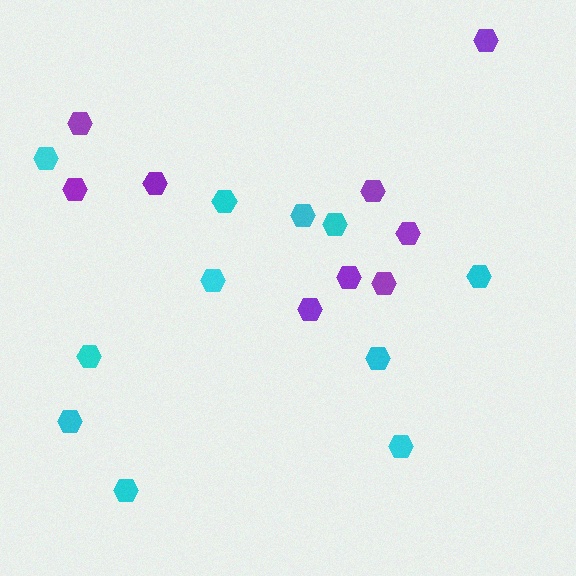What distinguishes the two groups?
There are 2 groups: one group of cyan hexagons (11) and one group of purple hexagons (9).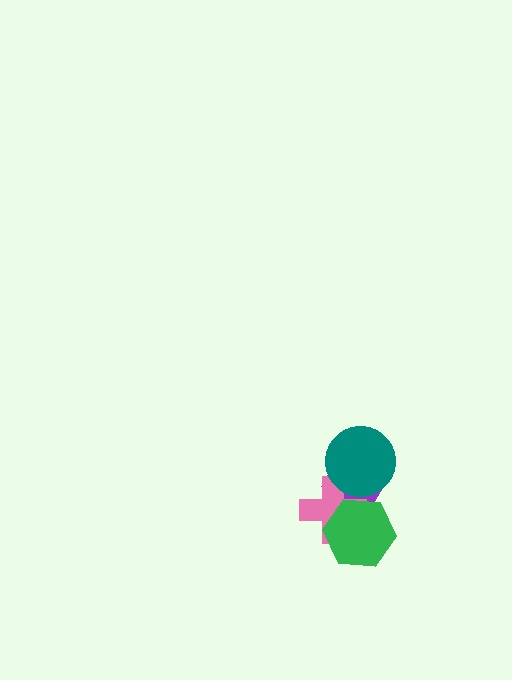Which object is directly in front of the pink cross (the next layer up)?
The green hexagon is directly in front of the pink cross.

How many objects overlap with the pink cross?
3 objects overlap with the pink cross.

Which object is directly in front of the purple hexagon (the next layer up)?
The pink cross is directly in front of the purple hexagon.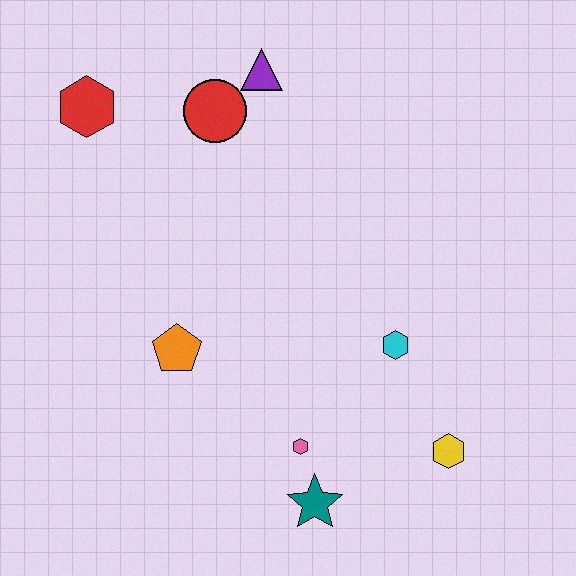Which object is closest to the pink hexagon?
The teal star is closest to the pink hexagon.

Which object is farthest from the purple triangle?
The teal star is farthest from the purple triangle.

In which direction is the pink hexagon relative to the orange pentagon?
The pink hexagon is to the right of the orange pentagon.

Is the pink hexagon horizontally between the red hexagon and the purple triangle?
No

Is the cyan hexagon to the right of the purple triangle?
Yes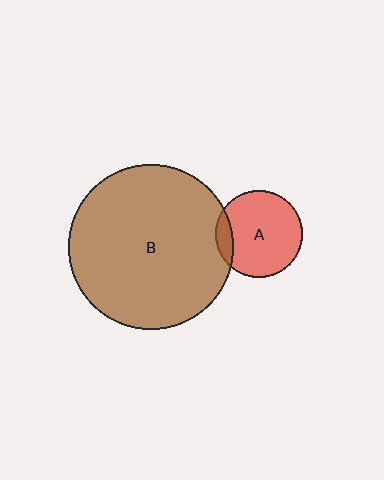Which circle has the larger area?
Circle B (brown).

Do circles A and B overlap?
Yes.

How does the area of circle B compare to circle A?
Approximately 3.5 times.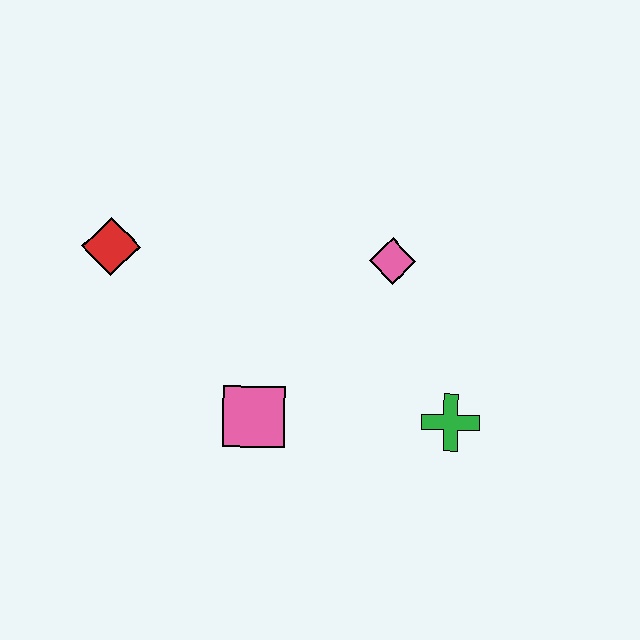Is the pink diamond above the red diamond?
No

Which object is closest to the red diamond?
The pink square is closest to the red diamond.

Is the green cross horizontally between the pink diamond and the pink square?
No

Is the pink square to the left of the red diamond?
No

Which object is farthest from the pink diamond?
The red diamond is farthest from the pink diamond.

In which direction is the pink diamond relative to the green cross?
The pink diamond is above the green cross.